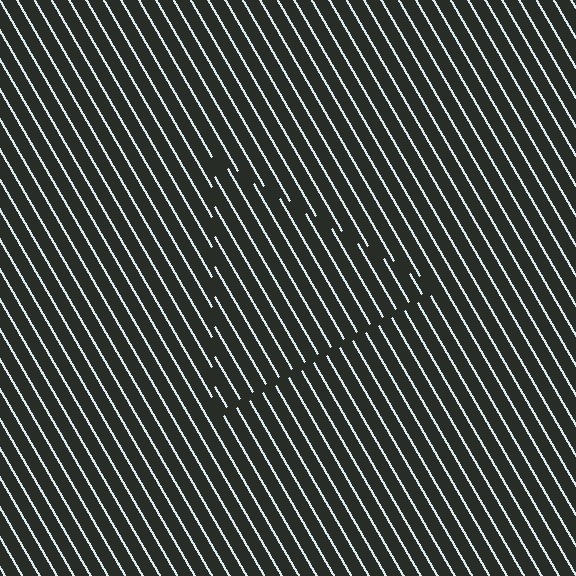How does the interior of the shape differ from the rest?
The interior of the shape contains the same grating, shifted by half a period — the contour is defined by the phase discontinuity where line-ends from the inner and outer gratings abut.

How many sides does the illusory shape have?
3 sides — the line-ends trace a triangle.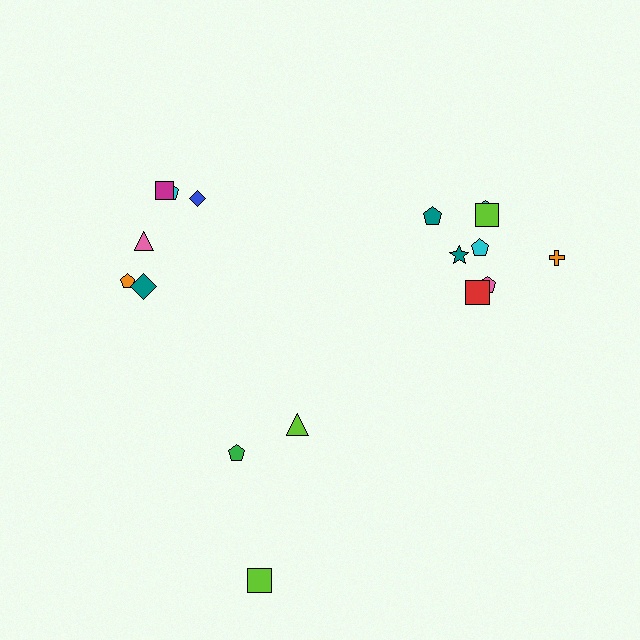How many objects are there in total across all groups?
There are 17 objects.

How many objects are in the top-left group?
There are 6 objects.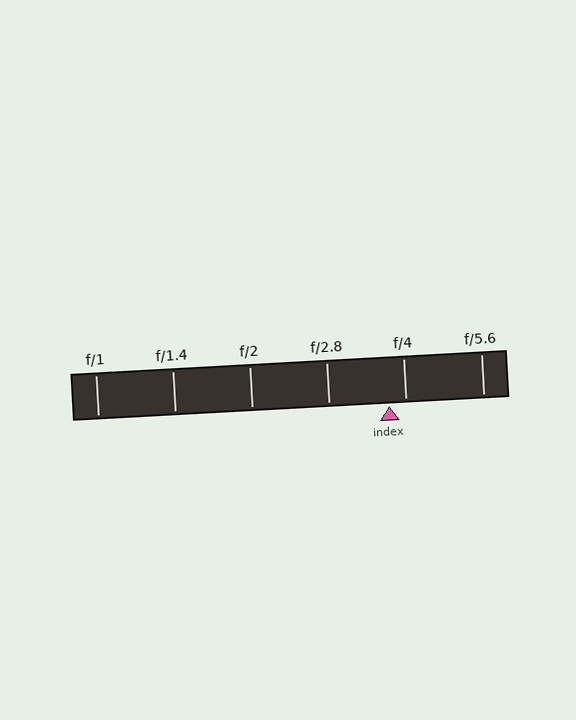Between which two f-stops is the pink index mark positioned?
The index mark is between f/2.8 and f/4.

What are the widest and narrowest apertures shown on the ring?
The widest aperture shown is f/1 and the narrowest is f/5.6.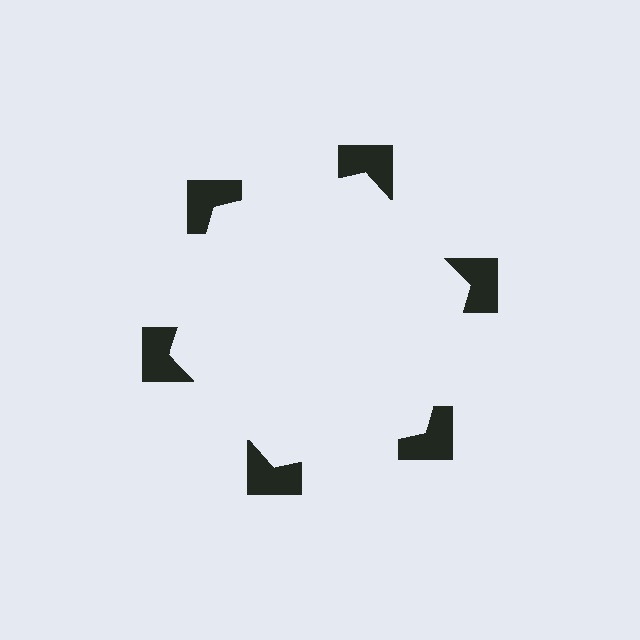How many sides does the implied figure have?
6 sides.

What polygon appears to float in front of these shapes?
An illusory hexagon — its edges are inferred from the aligned wedge cuts in the notched squares, not physically drawn.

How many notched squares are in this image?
There are 6 — one at each vertex of the illusory hexagon.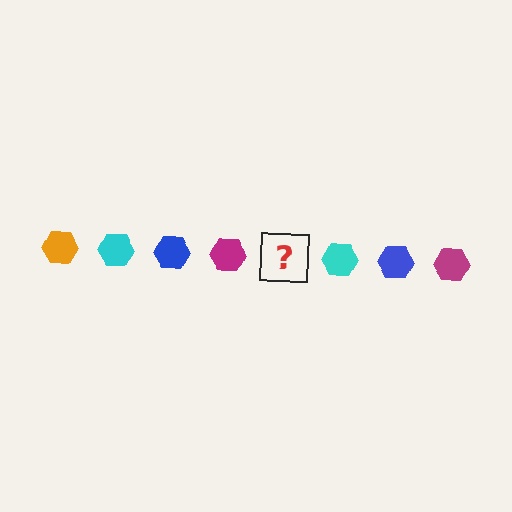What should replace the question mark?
The question mark should be replaced with an orange hexagon.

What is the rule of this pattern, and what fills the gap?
The rule is that the pattern cycles through orange, cyan, blue, magenta hexagons. The gap should be filled with an orange hexagon.